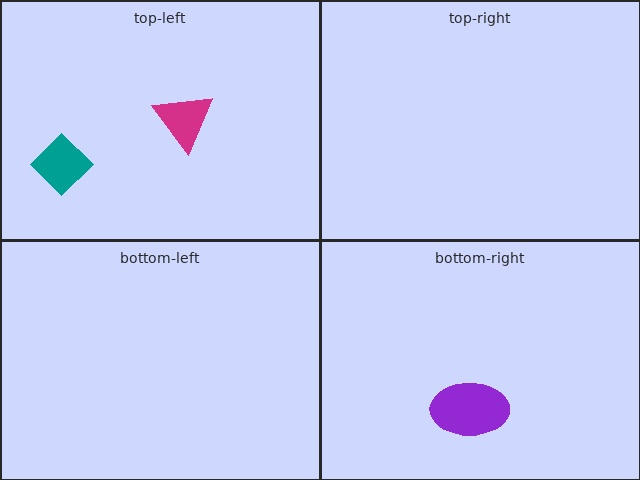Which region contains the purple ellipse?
The bottom-right region.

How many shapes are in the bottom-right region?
1.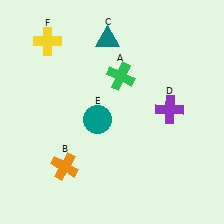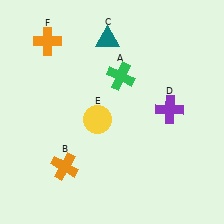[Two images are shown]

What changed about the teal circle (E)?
In Image 1, E is teal. In Image 2, it changed to yellow.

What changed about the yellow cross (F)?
In Image 1, F is yellow. In Image 2, it changed to orange.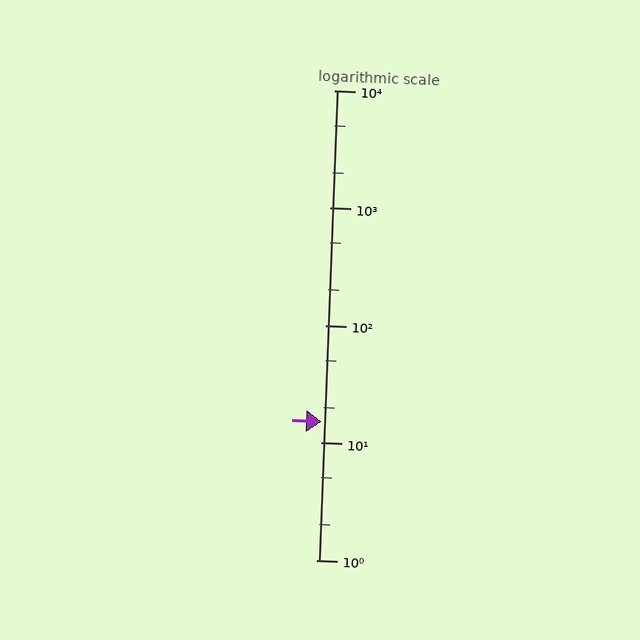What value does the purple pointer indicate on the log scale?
The pointer indicates approximately 15.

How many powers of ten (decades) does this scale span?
The scale spans 4 decades, from 1 to 10000.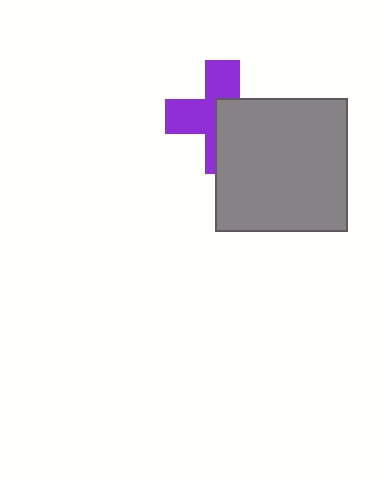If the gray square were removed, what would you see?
You would see the complete purple cross.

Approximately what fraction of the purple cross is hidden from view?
Roughly 48% of the purple cross is hidden behind the gray square.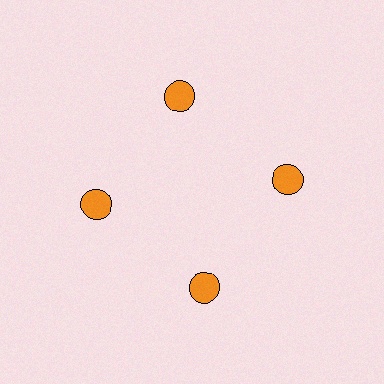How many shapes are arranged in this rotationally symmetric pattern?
There are 4 shapes, arranged in 4 groups of 1.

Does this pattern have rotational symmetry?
Yes, this pattern has 4-fold rotational symmetry. It looks the same after rotating 90 degrees around the center.